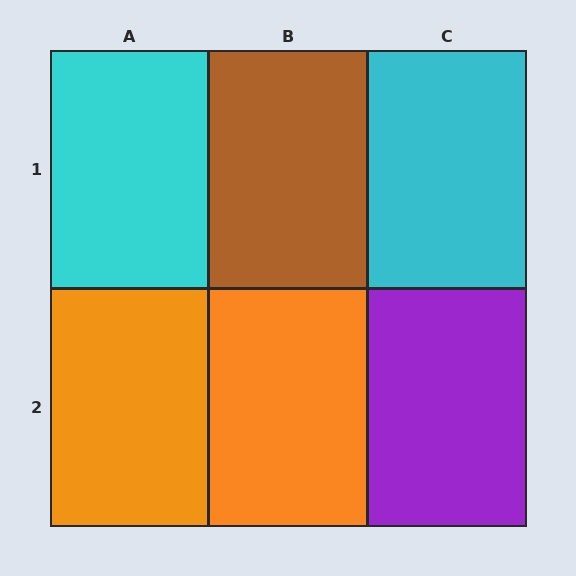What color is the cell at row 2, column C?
Purple.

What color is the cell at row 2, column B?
Orange.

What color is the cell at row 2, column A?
Orange.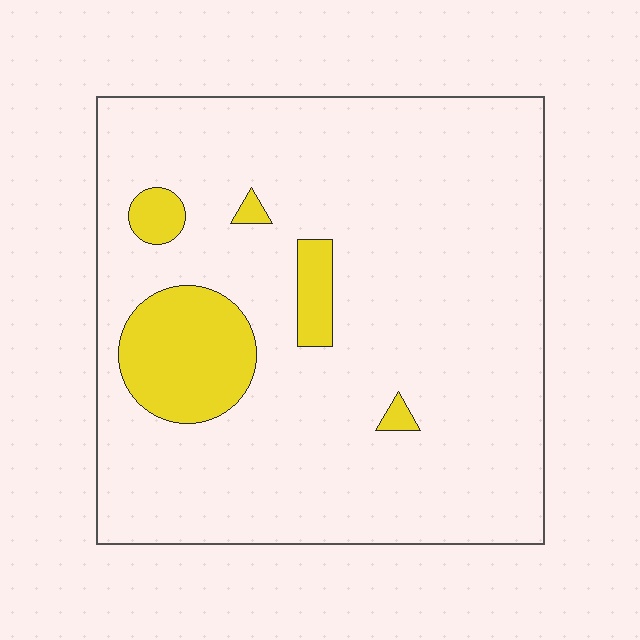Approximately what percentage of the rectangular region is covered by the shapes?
Approximately 10%.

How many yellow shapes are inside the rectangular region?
5.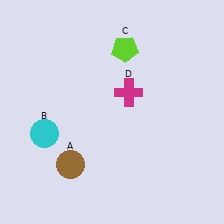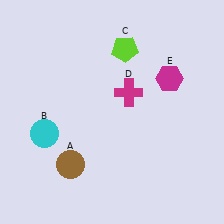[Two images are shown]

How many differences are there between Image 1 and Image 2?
There is 1 difference between the two images.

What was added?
A magenta hexagon (E) was added in Image 2.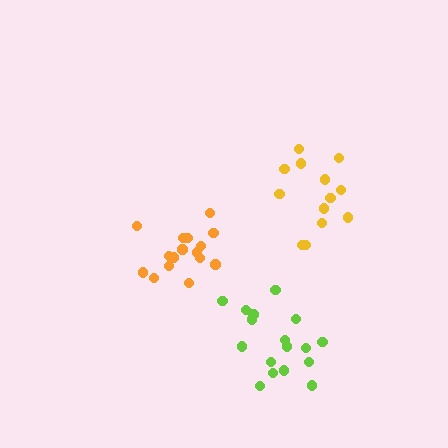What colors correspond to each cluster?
The clusters are colored: lime, yellow, orange.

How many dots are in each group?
Group 1: 17 dots, Group 2: 13 dots, Group 3: 16 dots (46 total).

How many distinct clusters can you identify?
There are 3 distinct clusters.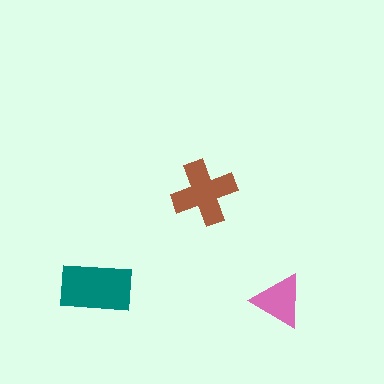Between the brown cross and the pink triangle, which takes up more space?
The brown cross.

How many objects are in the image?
There are 3 objects in the image.